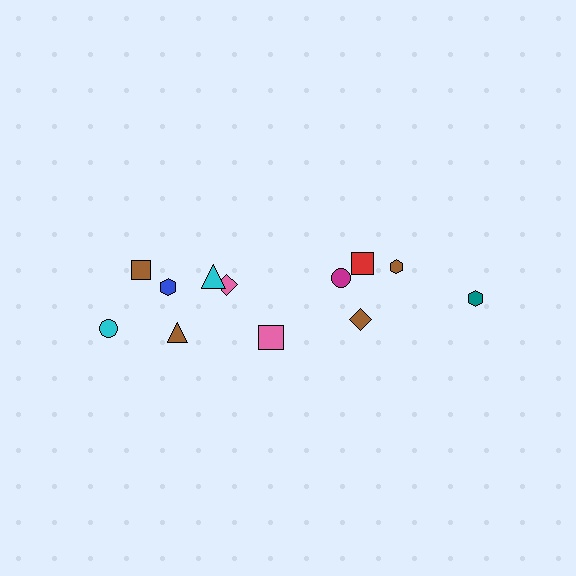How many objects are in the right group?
There are 5 objects.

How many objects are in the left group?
There are 7 objects.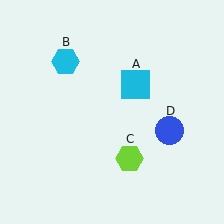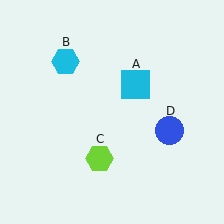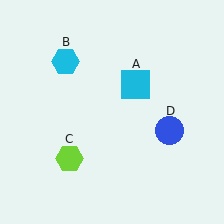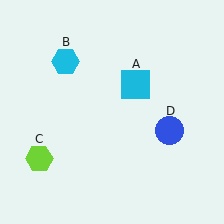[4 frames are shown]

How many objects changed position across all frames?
1 object changed position: lime hexagon (object C).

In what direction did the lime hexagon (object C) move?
The lime hexagon (object C) moved left.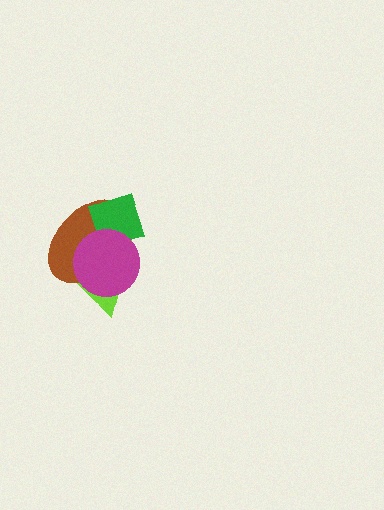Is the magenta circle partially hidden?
No, no other shape covers it.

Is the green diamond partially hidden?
Yes, it is partially covered by another shape.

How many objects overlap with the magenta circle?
3 objects overlap with the magenta circle.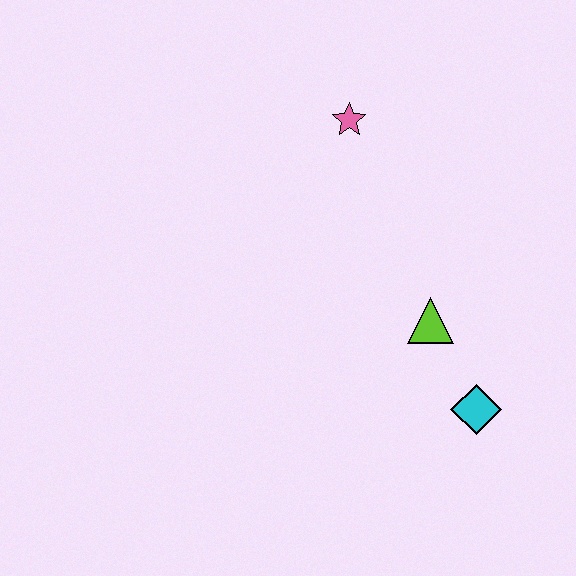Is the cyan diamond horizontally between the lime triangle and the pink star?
No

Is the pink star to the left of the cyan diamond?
Yes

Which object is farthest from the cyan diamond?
The pink star is farthest from the cyan diamond.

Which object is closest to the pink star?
The lime triangle is closest to the pink star.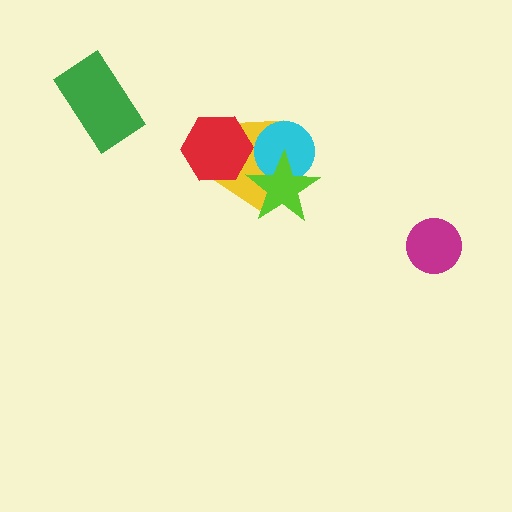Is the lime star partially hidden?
No, no other shape covers it.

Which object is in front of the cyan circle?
The lime star is in front of the cyan circle.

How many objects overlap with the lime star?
2 objects overlap with the lime star.